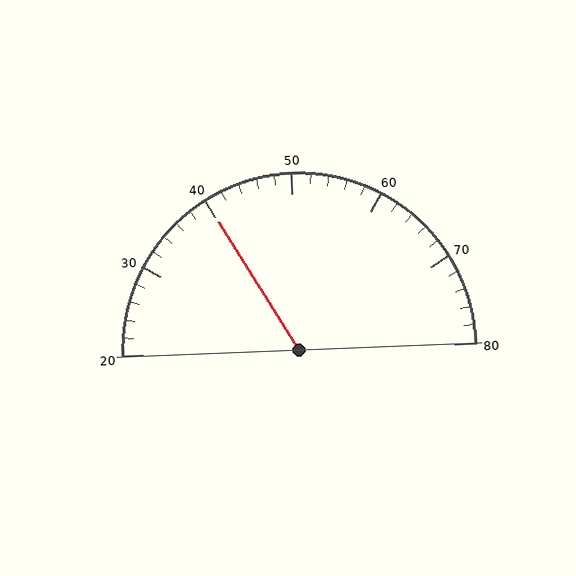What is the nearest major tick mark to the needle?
The nearest major tick mark is 40.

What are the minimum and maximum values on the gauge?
The gauge ranges from 20 to 80.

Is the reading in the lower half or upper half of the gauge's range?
The reading is in the lower half of the range (20 to 80).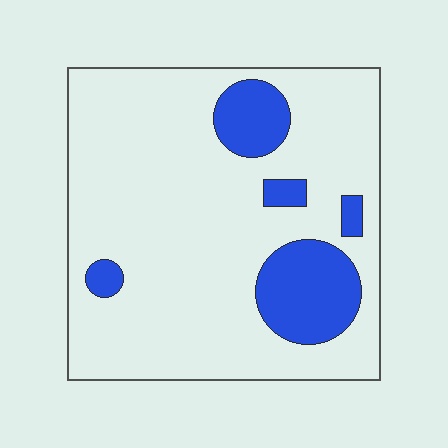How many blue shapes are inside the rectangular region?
5.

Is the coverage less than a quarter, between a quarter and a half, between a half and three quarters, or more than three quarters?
Less than a quarter.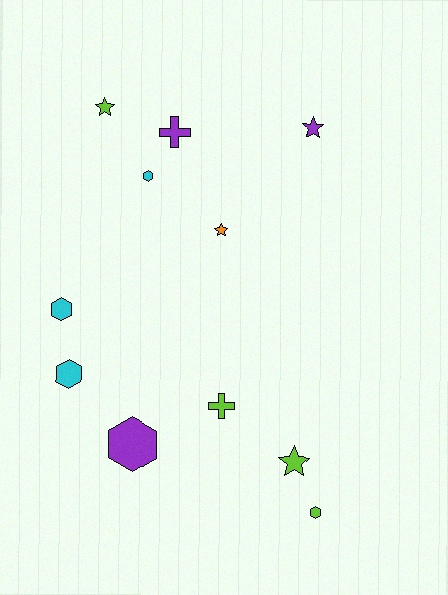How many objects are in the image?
There are 11 objects.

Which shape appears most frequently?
Hexagon, with 5 objects.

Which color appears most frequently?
Lime, with 4 objects.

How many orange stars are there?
There is 1 orange star.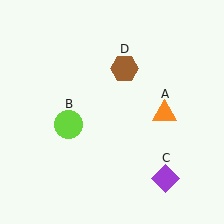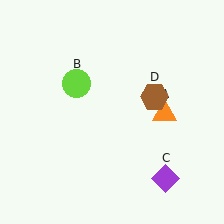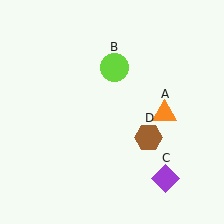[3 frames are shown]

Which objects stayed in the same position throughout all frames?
Orange triangle (object A) and purple diamond (object C) remained stationary.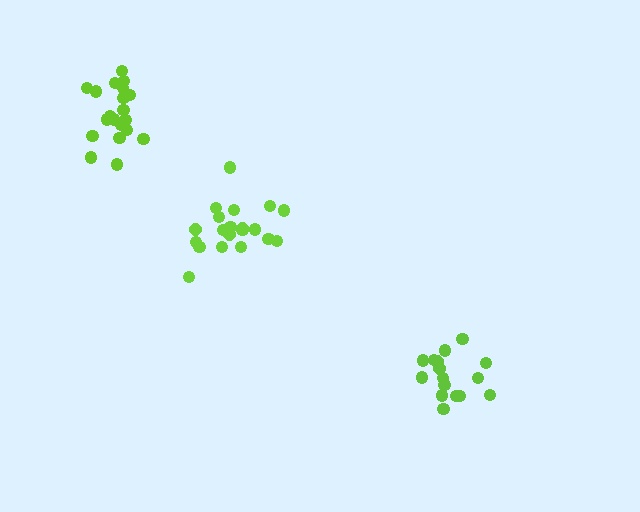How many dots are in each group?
Group 1: 16 dots, Group 2: 20 dots, Group 3: 20 dots (56 total).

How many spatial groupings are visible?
There are 3 spatial groupings.